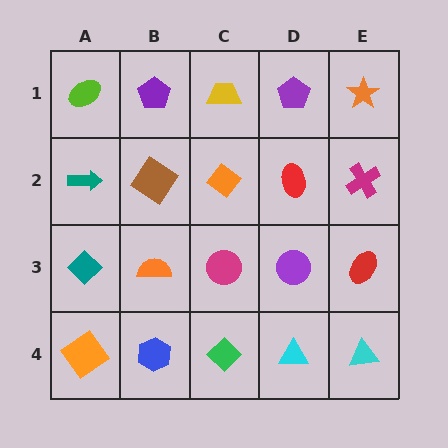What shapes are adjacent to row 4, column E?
A red ellipse (row 3, column E), a cyan triangle (row 4, column D).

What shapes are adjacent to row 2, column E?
An orange star (row 1, column E), a red ellipse (row 3, column E), a red ellipse (row 2, column D).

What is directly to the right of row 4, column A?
A blue hexagon.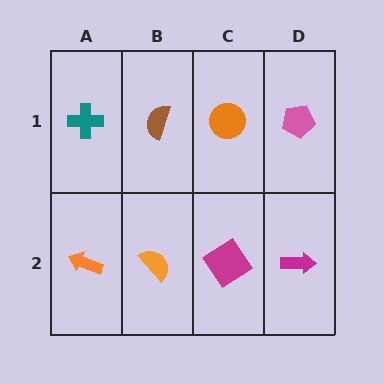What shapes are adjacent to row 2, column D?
A pink pentagon (row 1, column D), a magenta diamond (row 2, column C).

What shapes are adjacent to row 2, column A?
A teal cross (row 1, column A), an orange semicircle (row 2, column B).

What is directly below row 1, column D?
A magenta arrow.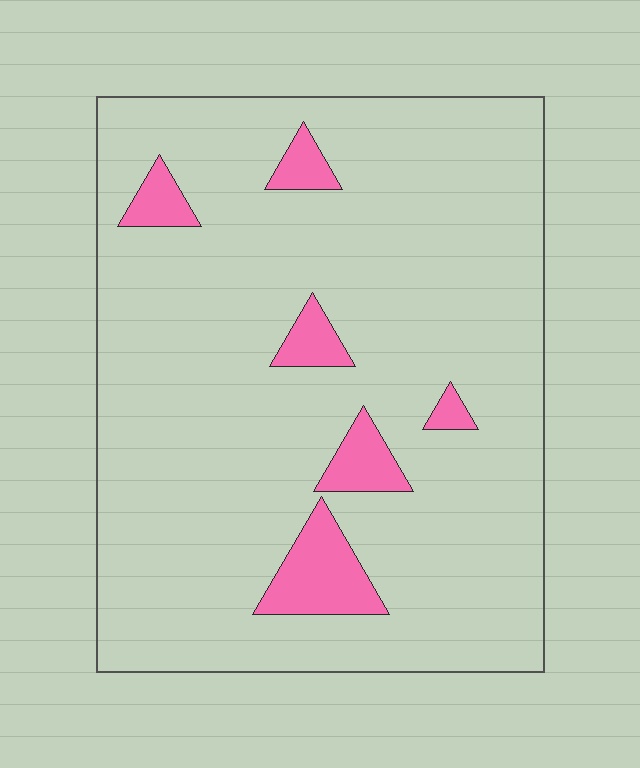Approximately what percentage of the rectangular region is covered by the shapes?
Approximately 10%.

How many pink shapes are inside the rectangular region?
6.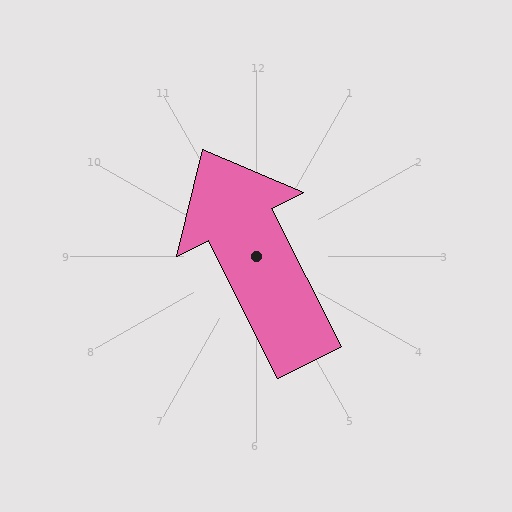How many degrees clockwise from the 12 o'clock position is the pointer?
Approximately 333 degrees.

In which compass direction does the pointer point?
Northwest.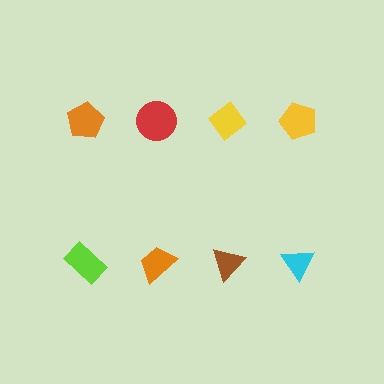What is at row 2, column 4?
A cyan triangle.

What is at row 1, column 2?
A red circle.